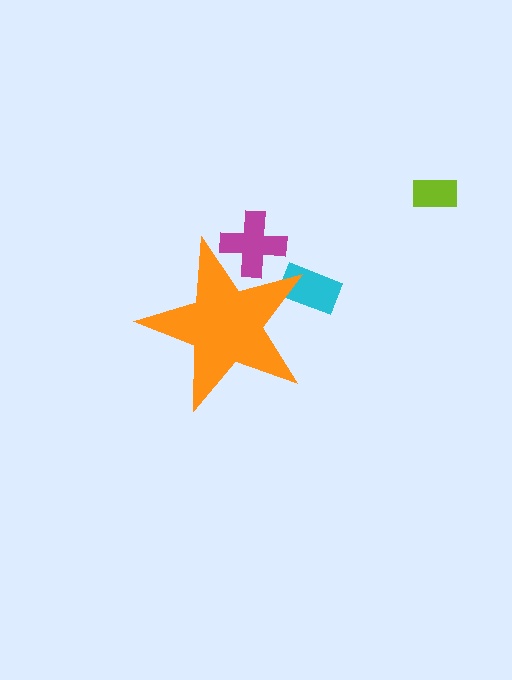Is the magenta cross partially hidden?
Yes, the magenta cross is partially hidden behind the orange star.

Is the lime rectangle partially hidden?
No, the lime rectangle is fully visible.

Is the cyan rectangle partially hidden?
Yes, the cyan rectangle is partially hidden behind the orange star.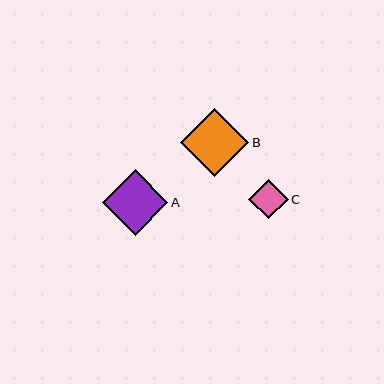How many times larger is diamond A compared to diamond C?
Diamond A is approximately 1.7 times the size of diamond C.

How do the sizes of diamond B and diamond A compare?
Diamond B and diamond A are approximately the same size.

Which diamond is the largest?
Diamond B is the largest with a size of approximately 68 pixels.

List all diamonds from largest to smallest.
From largest to smallest: B, A, C.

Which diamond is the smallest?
Diamond C is the smallest with a size of approximately 39 pixels.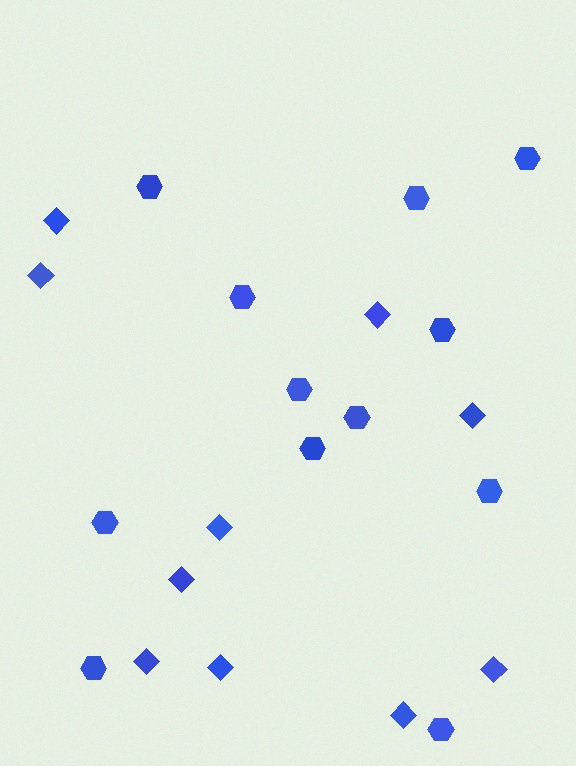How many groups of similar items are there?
There are 2 groups: one group of hexagons (12) and one group of diamonds (10).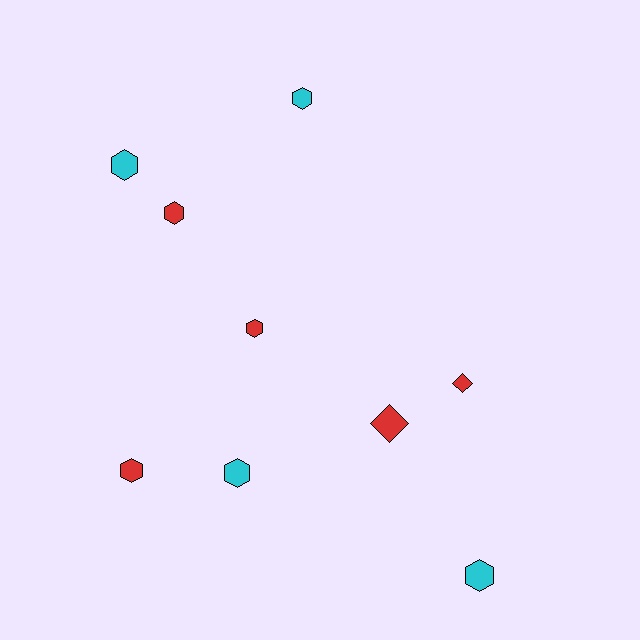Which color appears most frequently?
Red, with 5 objects.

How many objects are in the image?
There are 9 objects.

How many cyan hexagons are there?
There are 4 cyan hexagons.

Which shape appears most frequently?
Hexagon, with 7 objects.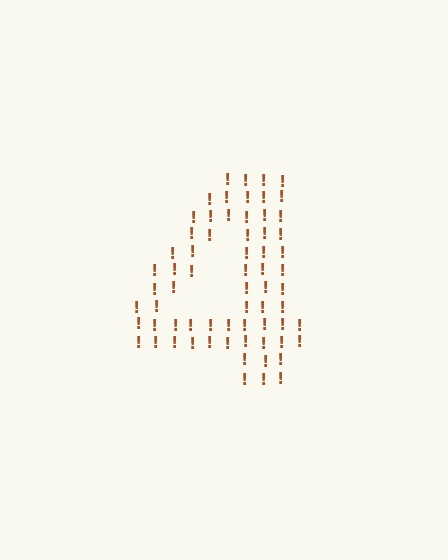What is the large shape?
The large shape is the digit 4.